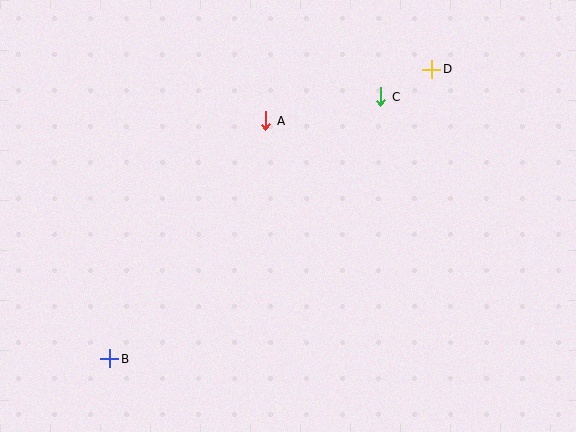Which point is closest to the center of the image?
Point A at (266, 121) is closest to the center.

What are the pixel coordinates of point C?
Point C is at (381, 97).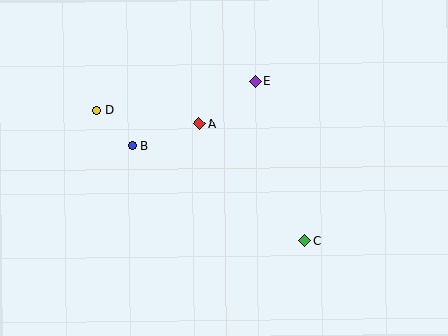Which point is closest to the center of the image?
Point A at (199, 124) is closest to the center.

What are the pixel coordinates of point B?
Point B is at (132, 146).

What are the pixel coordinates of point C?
Point C is at (304, 241).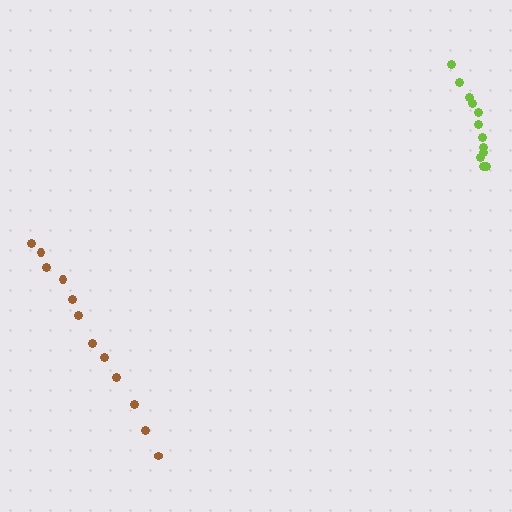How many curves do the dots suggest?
There are 2 distinct paths.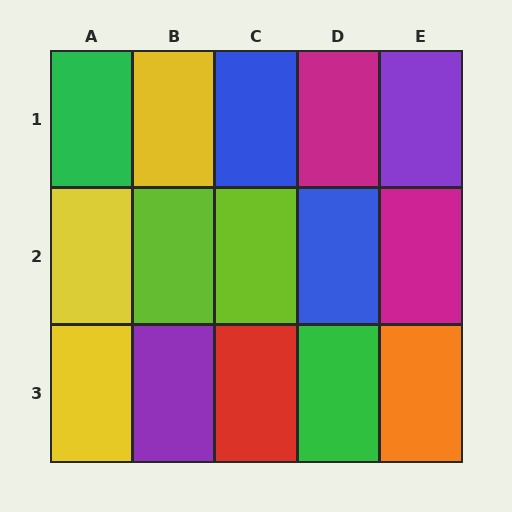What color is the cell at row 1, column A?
Green.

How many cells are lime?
2 cells are lime.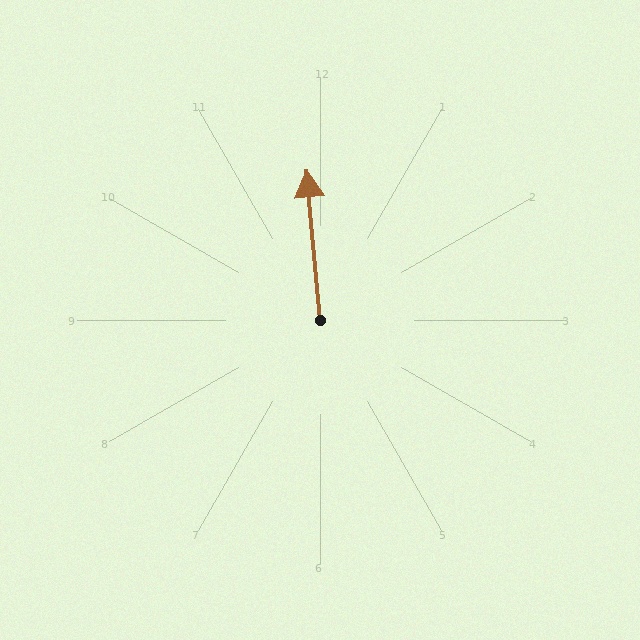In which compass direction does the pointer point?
North.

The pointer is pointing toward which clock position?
Roughly 12 o'clock.